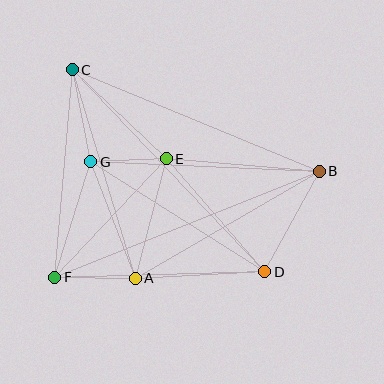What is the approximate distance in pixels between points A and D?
The distance between A and D is approximately 130 pixels.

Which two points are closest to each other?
Points E and G are closest to each other.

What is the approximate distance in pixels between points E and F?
The distance between E and F is approximately 163 pixels.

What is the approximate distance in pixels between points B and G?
The distance between B and G is approximately 229 pixels.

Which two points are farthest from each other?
Points B and F are farthest from each other.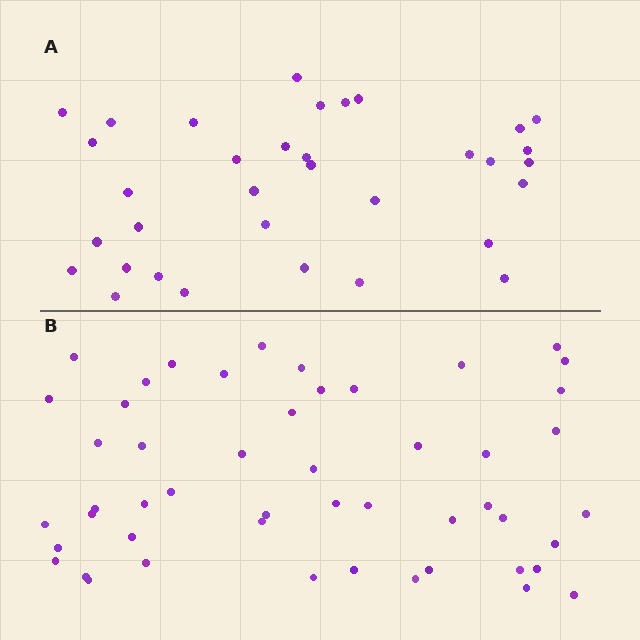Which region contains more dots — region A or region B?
Region B (the bottom region) has more dots.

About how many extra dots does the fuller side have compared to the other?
Region B has approximately 15 more dots than region A.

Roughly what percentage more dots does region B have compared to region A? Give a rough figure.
About 45% more.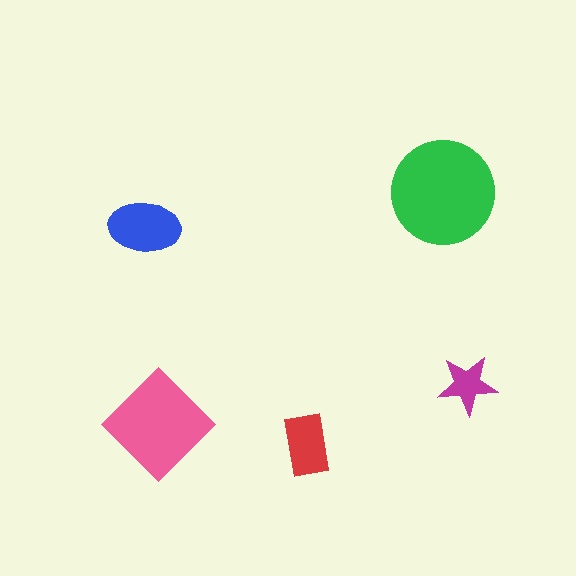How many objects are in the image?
There are 5 objects in the image.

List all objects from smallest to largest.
The magenta star, the red rectangle, the blue ellipse, the pink diamond, the green circle.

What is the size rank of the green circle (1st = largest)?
1st.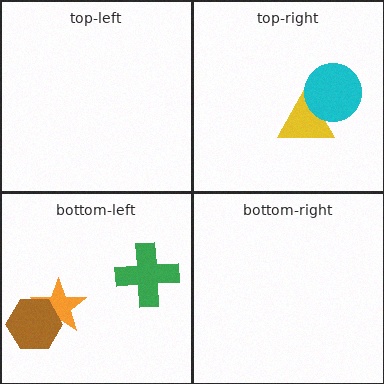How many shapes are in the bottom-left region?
3.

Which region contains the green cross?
The bottom-left region.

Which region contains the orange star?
The bottom-left region.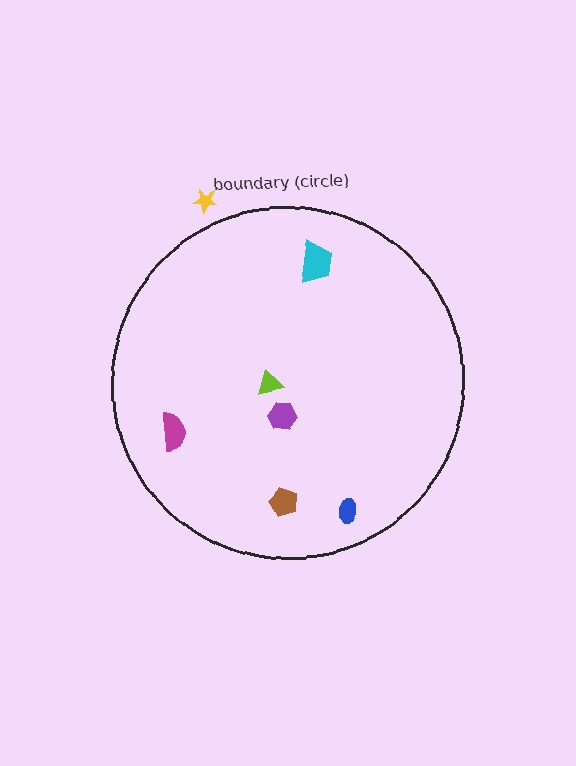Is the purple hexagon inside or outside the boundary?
Inside.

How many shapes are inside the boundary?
6 inside, 1 outside.